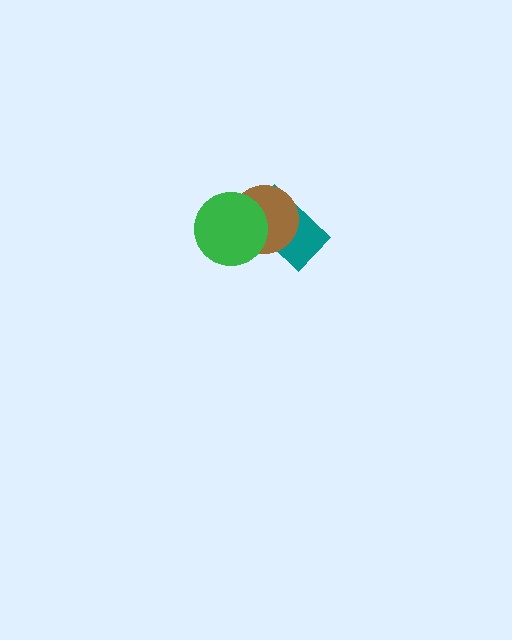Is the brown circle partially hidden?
Yes, it is partially covered by another shape.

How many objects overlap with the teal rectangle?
2 objects overlap with the teal rectangle.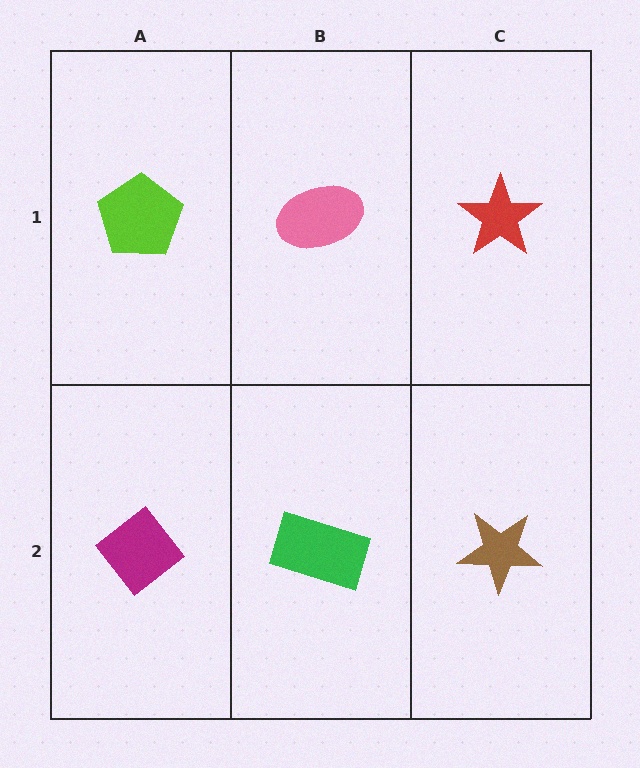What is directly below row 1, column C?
A brown star.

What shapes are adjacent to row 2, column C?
A red star (row 1, column C), a green rectangle (row 2, column B).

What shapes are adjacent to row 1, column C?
A brown star (row 2, column C), a pink ellipse (row 1, column B).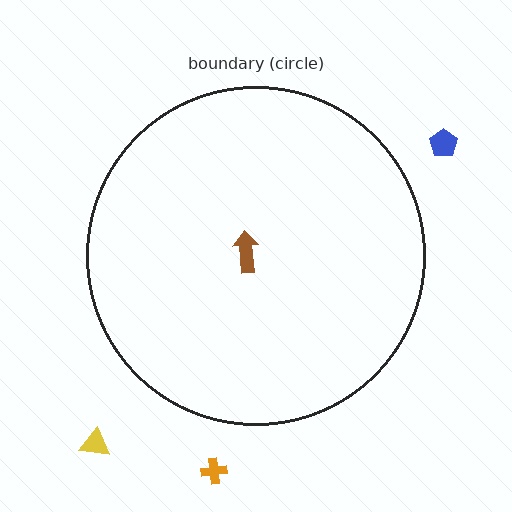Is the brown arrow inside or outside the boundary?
Inside.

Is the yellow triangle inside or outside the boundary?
Outside.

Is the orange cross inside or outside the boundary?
Outside.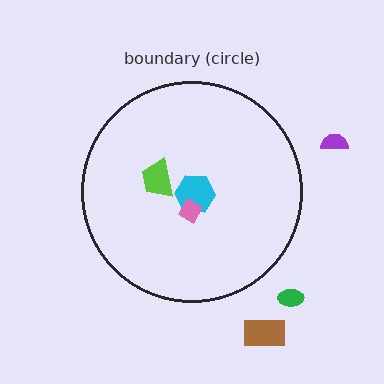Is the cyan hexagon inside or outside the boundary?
Inside.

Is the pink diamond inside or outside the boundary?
Inside.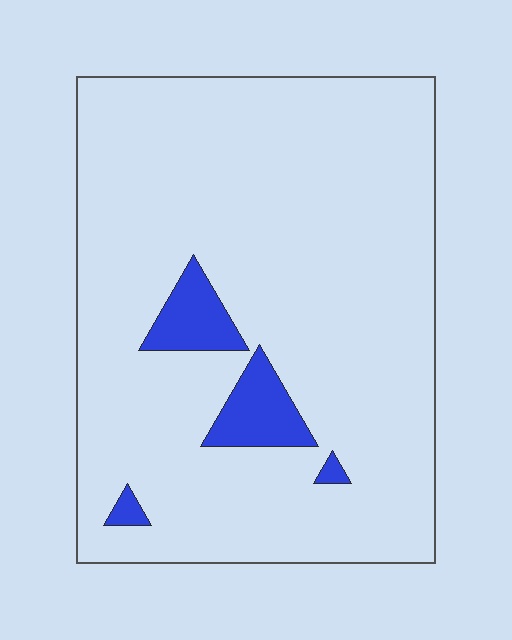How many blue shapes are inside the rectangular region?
4.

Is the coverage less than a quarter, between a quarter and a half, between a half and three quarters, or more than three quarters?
Less than a quarter.